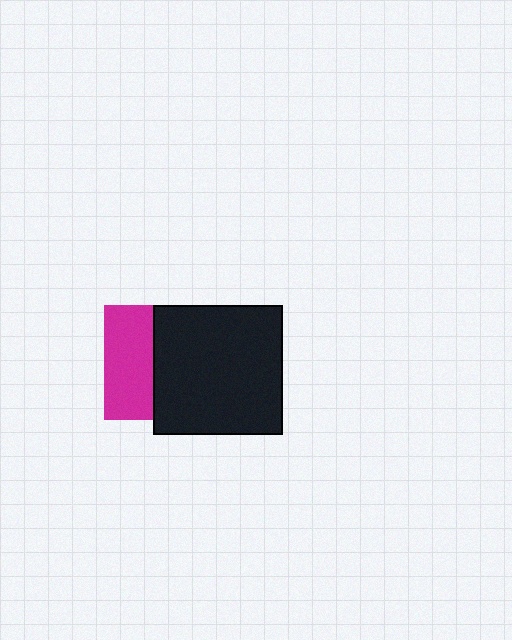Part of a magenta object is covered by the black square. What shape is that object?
It is a square.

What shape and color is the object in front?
The object in front is a black square.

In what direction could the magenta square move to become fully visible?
The magenta square could move left. That would shift it out from behind the black square entirely.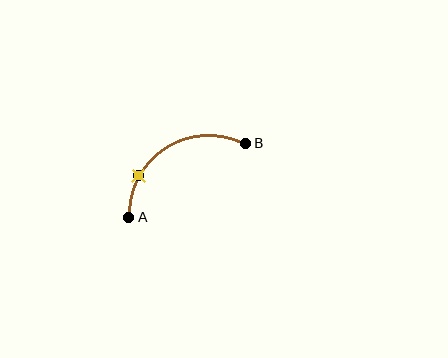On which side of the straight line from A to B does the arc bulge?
The arc bulges above the straight line connecting A and B.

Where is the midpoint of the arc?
The arc midpoint is the point on the curve farthest from the straight line joining A and B. It sits above that line.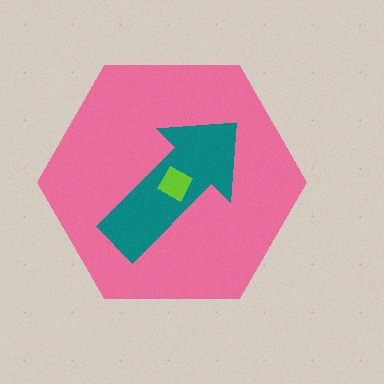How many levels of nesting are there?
3.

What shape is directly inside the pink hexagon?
The teal arrow.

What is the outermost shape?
The pink hexagon.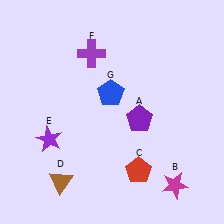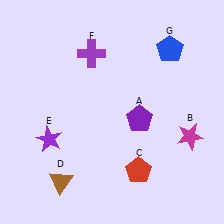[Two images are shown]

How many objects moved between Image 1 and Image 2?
2 objects moved between the two images.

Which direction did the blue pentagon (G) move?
The blue pentagon (G) moved right.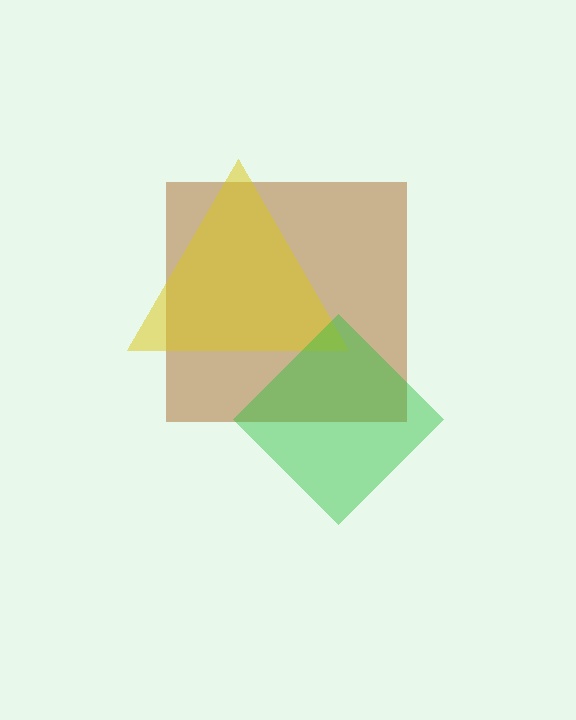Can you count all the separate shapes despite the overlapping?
Yes, there are 3 separate shapes.